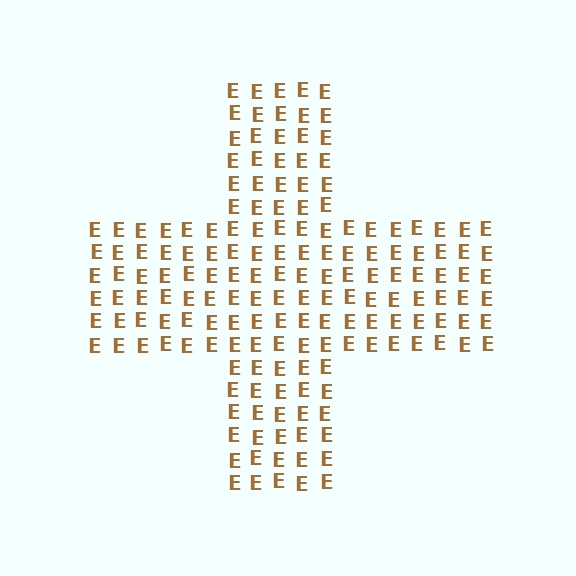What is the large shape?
The large shape is a cross.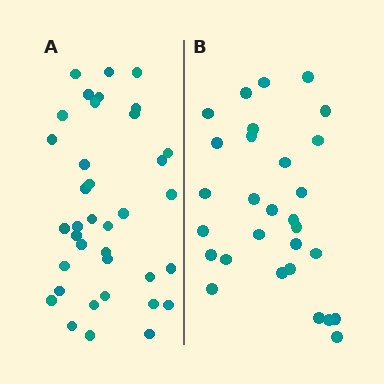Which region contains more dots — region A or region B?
Region A (the left region) has more dots.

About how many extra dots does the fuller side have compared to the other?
Region A has roughly 8 or so more dots than region B.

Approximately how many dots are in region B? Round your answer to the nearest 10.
About 30 dots. (The exact count is 29, which rounds to 30.)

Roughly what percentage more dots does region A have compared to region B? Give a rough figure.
About 30% more.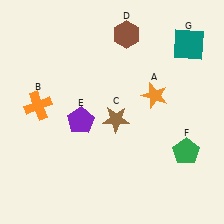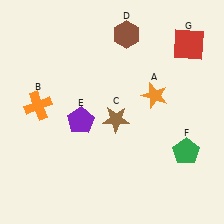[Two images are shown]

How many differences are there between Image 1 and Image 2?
There is 1 difference between the two images.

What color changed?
The square (G) changed from teal in Image 1 to red in Image 2.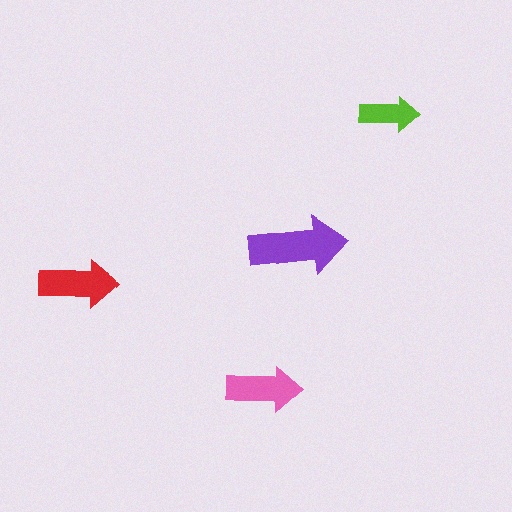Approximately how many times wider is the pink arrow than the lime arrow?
About 1.5 times wider.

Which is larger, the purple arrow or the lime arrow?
The purple one.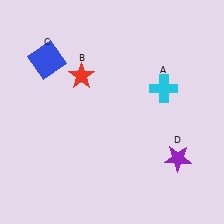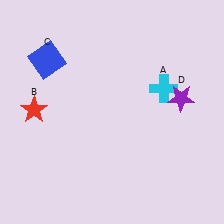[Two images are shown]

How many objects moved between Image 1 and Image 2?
2 objects moved between the two images.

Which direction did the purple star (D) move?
The purple star (D) moved up.